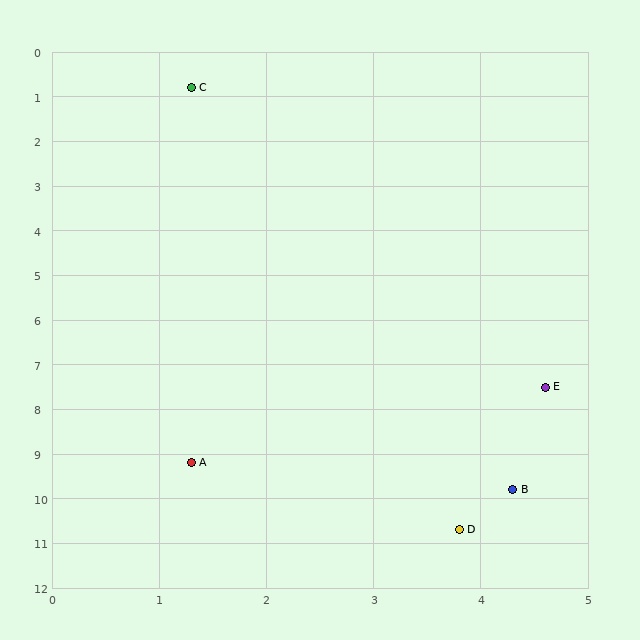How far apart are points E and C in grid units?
Points E and C are about 7.5 grid units apart.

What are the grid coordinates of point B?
Point B is at approximately (4.3, 9.8).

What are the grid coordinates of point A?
Point A is at approximately (1.3, 9.2).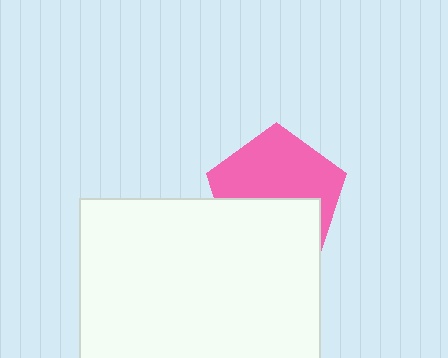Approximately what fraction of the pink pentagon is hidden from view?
Roughly 44% of the pink pentagon is hidden behind the white rectangle.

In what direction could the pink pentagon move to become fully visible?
The pink pentagon could move up. That would shift it out from behind the white rectangle entirely.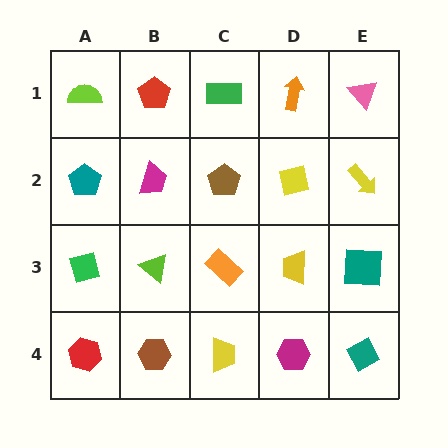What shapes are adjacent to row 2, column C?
A green rectangle (row 1, column C), an orange rectangle (row 3, column C), a magenta trapezoid (row 2, column B), a yellow square (row 2, column D).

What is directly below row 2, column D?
A yellow trapezoid.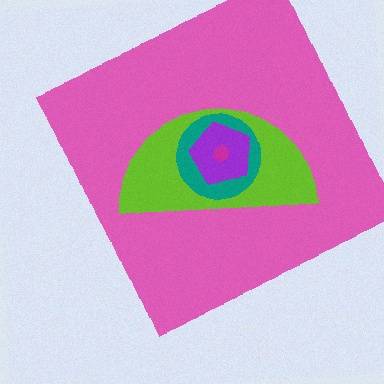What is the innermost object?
The magenta hexagon.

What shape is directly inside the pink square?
The lime semicircle.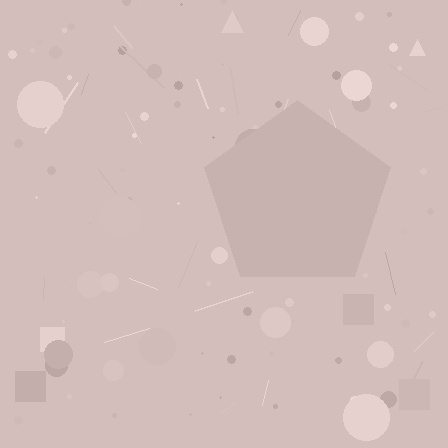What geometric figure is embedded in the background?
A pentagon is embedded in the background.